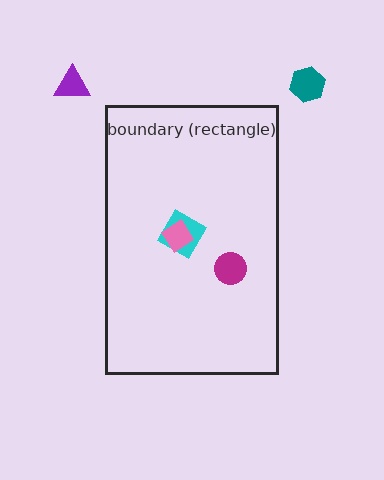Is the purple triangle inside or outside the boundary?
Outside.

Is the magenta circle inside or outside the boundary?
Inside.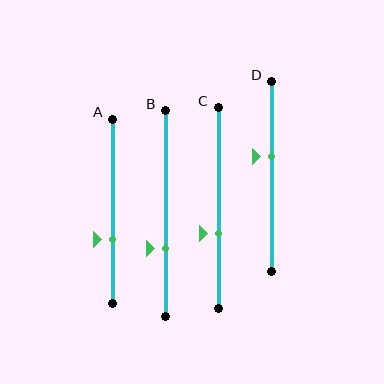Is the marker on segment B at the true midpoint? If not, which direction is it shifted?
No, the marker on segment B is shifted downward by about 17% of the segment length.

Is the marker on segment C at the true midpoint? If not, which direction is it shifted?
No, the marker on segment C is shifted downward by about 13% of the segment length.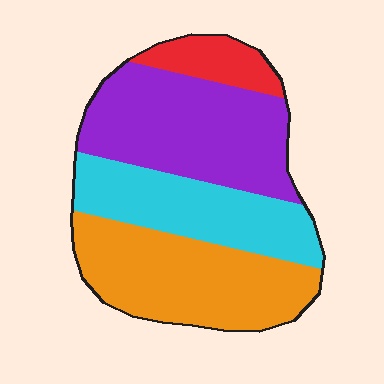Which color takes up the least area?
Red, at roughly 10%.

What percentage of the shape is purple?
Purple takes up between a quarter and a half of the shape.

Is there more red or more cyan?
Cyan.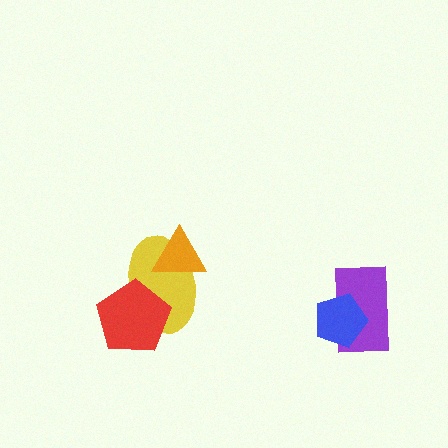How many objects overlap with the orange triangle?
1 object overlaps with the orange triangle.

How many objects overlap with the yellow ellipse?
2 objects overlap with the yellow ellipse.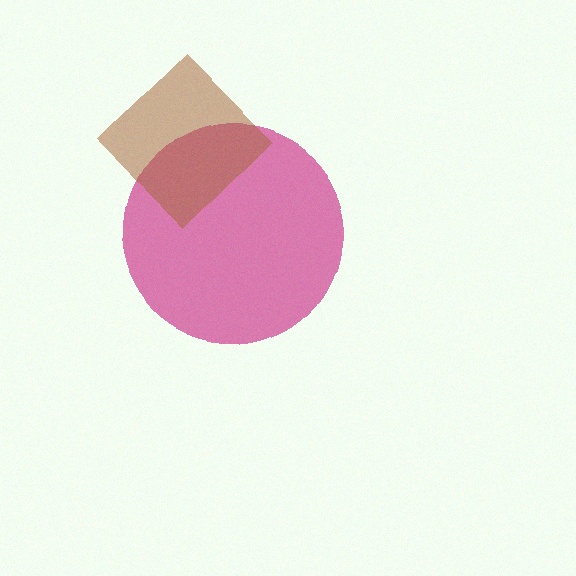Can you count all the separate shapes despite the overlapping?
Yes, there are 2 separate shapes.